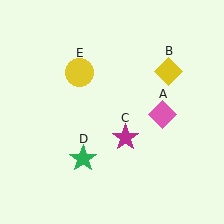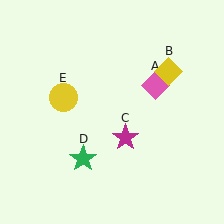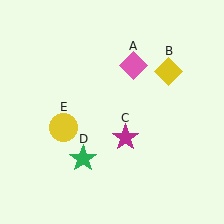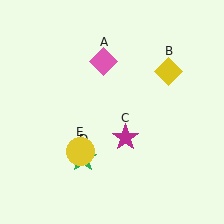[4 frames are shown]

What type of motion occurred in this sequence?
The pink diamond (object A), yellow circle (object E) rotated counterclockwise around the center of the scene.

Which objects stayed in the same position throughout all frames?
Yellow diamond (object B) and magenta star (object C) and green star (object D) remained stationary.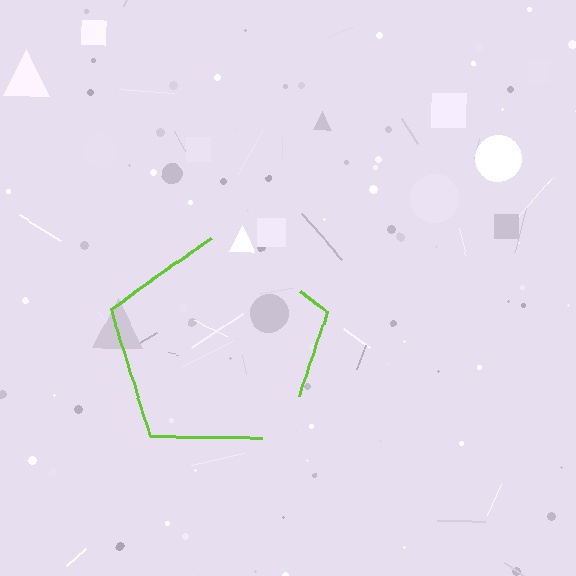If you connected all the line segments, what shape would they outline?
They would outline a pentagon.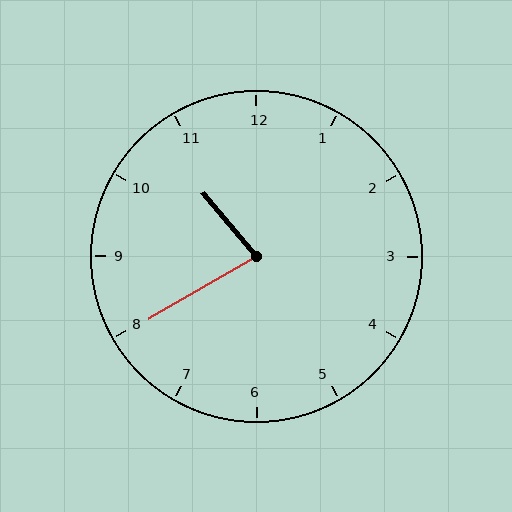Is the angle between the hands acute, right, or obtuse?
It is acute.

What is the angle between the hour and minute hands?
Approximately 80 degrees.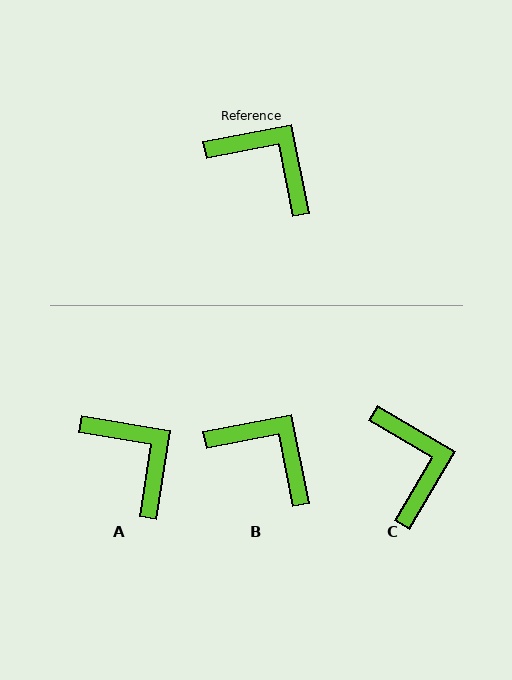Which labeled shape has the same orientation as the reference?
B.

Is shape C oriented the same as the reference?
No, it is off by about 42 degrees.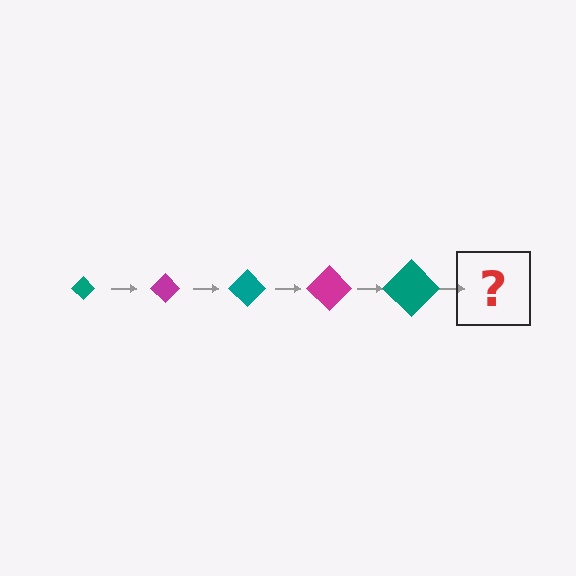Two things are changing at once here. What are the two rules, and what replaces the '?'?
The two rules are that the diamond grows larger each step and the color cycles through teal and magenta. The '?' should be a magenta diamond, larger than the previous one.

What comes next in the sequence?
The next element should be a magenta diamond, larger than the previous one.